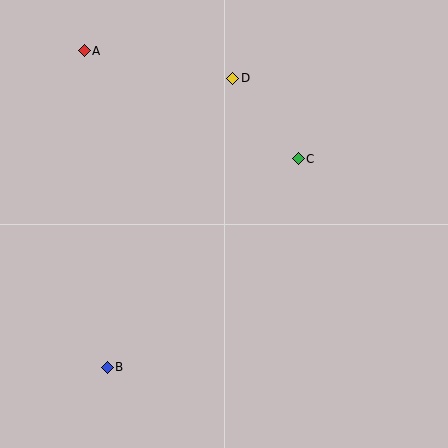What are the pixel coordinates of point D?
Point D is at (233, 78).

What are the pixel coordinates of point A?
Point A is at (84, 51).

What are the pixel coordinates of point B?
Point B is at (107, 367).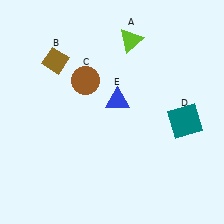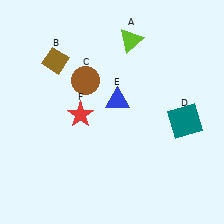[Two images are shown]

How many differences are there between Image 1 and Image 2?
There is 1 difference between the two images.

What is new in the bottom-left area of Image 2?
A red star (F) was added in the bottom-left area of Image 2.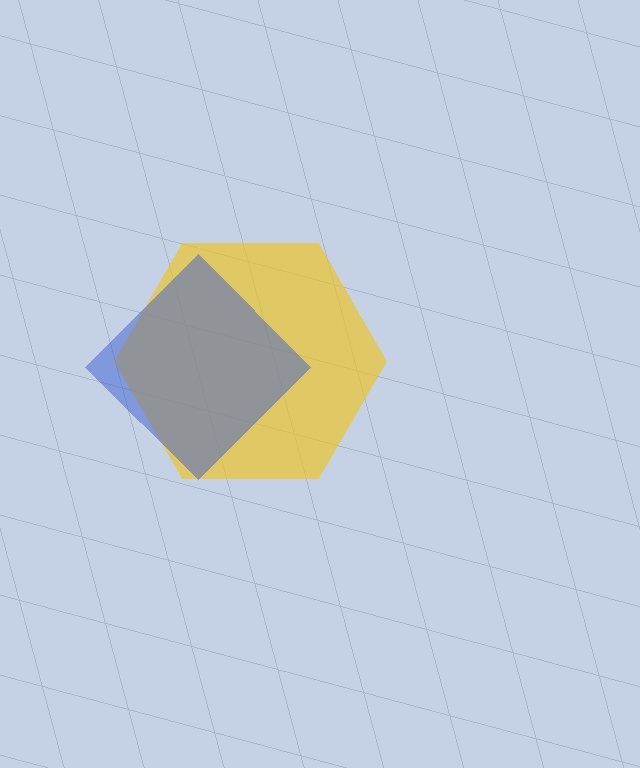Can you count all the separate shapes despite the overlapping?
Yes, there are 2 separate shapes.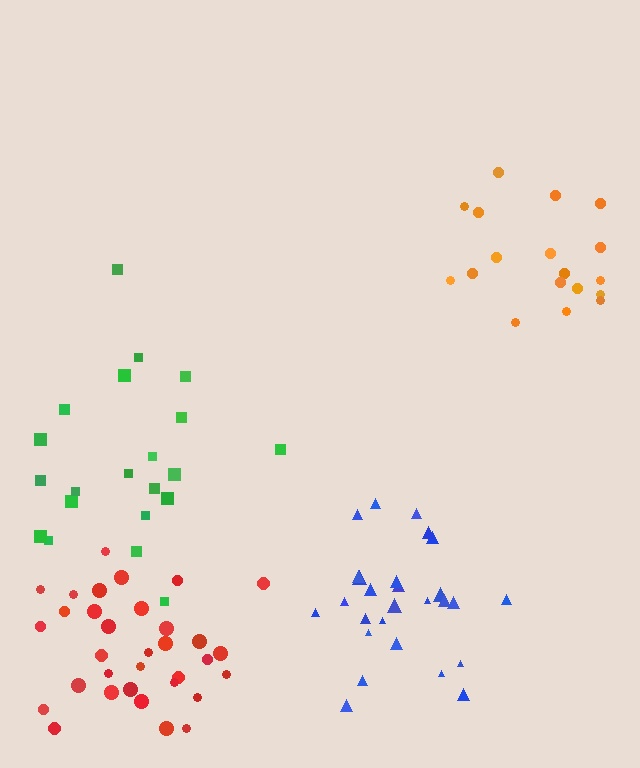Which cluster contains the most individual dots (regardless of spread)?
Red (33).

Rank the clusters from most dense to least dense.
blue, red, orange, green.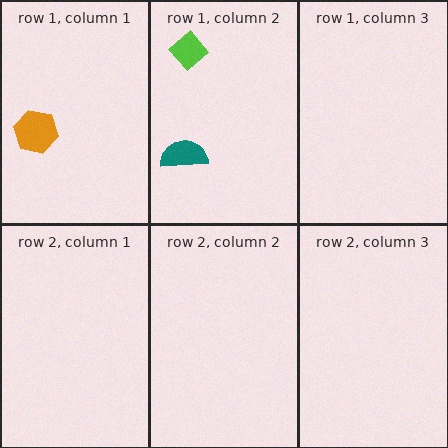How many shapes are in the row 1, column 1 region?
1.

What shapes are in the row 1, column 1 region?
The orange hexagon.